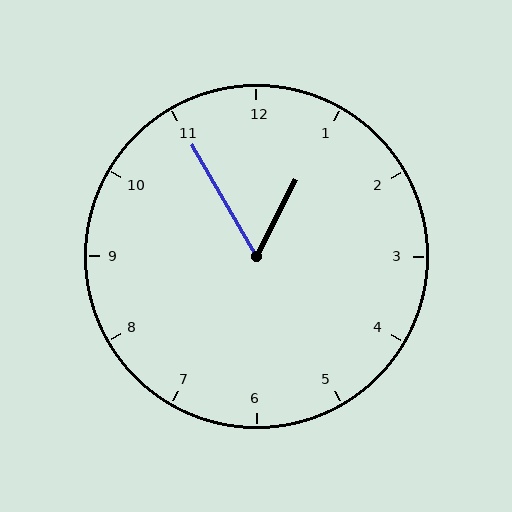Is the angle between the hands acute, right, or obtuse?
It is acute.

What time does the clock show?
12:55.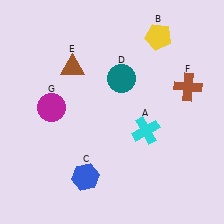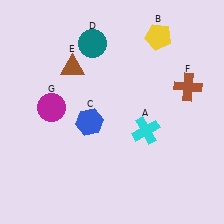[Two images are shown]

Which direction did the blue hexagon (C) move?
The blue hexagon (C) moved up.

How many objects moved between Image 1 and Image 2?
2 objects moved between the two images.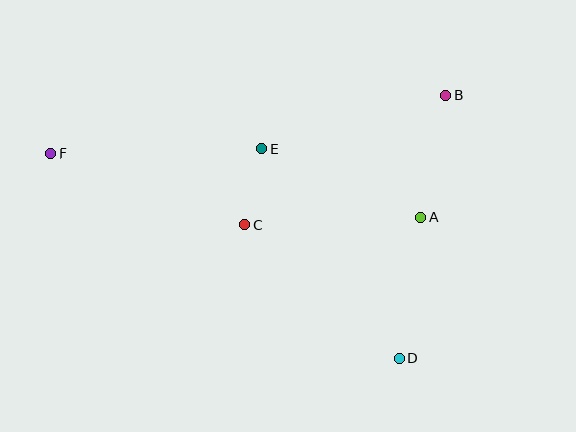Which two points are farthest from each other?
Points D and F are farthest from each other.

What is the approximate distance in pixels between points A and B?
The distance between A and B is approximately 124 pixels.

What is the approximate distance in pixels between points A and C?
The distance between A and C is approximately 176 pixels.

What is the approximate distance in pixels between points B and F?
The distance between B and F is approximately 399 pixels.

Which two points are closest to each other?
Points C and E are closest to each other.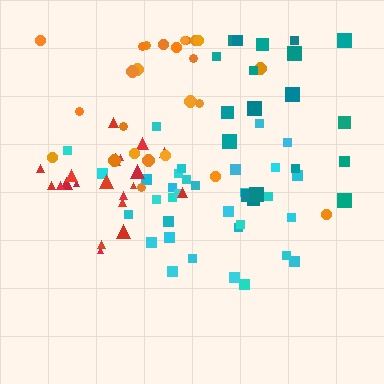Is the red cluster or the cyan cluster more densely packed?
Red.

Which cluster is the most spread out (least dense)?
Teal.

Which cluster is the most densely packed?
Red.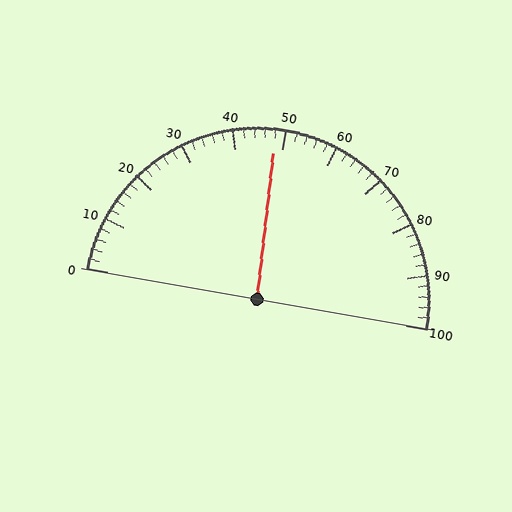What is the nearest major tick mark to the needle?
The nearest major tick mark is 50.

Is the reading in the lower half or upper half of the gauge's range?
The reading is in the lower half of the range (0 to 100).